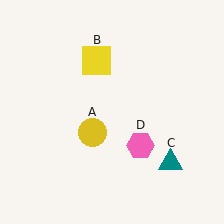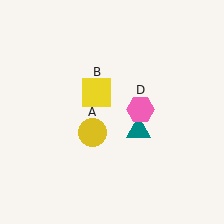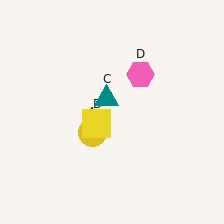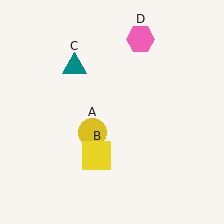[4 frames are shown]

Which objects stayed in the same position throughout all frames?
Yellow circle (object A) remained stationary.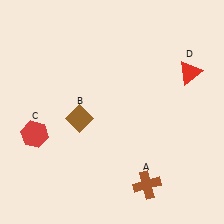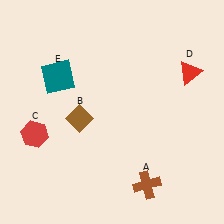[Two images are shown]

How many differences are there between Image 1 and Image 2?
There is 1 difference between the two images.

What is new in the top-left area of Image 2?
A teal square (E) was added in the top-left area of Image 2.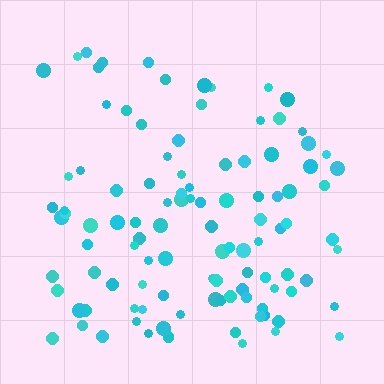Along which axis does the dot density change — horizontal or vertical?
Vertical.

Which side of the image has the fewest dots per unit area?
The top.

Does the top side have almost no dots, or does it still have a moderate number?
Still a moderate number, just noticeably fewer than the bottom.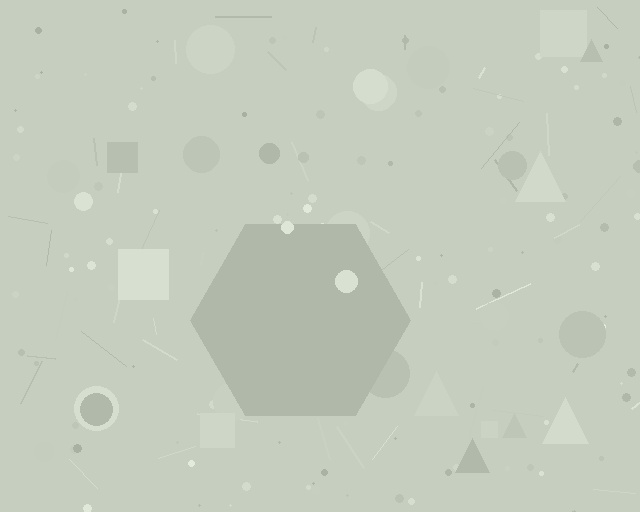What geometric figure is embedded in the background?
A hexagon is embedded in the background.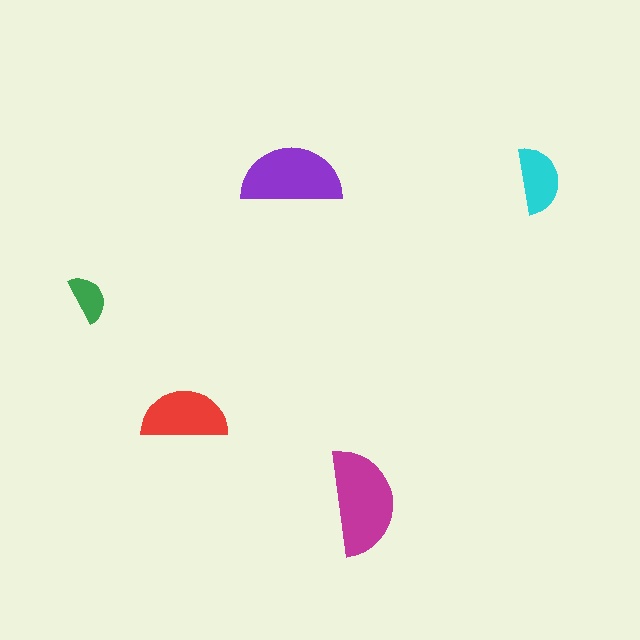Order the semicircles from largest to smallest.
the magenta one, the purple one, the red one, the cyan one, the green one.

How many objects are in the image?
There are 5 objects in the image.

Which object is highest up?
The purple semicircle is topmost.